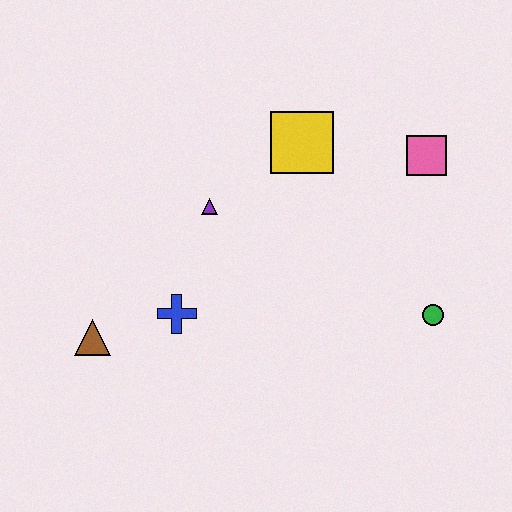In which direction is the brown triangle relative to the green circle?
The brown triangle is to the left of the green circle.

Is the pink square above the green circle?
Yes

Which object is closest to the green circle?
The pink square is closest to the green circle.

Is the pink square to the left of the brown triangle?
No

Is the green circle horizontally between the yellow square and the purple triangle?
No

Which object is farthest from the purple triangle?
The green circle is farthest from the purple triangle.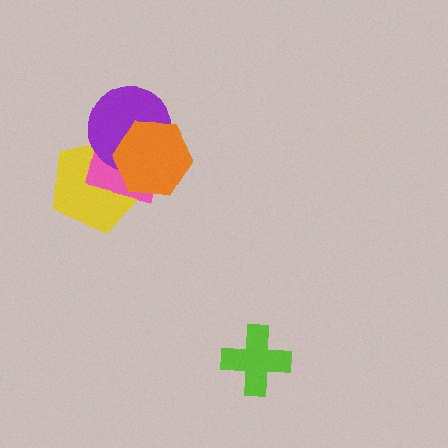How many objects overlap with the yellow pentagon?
3 objects overlap with the yellow pentagon.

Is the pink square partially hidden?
Yes, it is partially covered by another shape.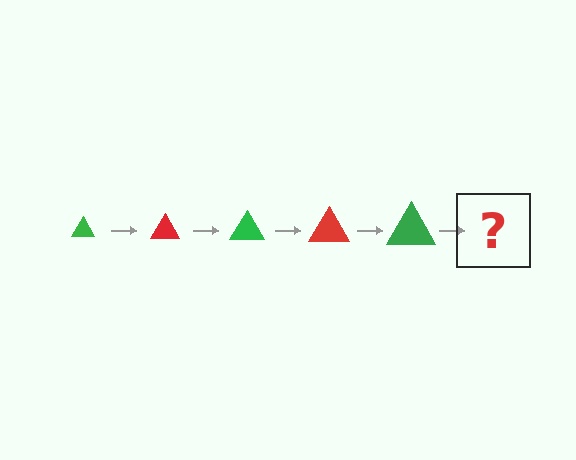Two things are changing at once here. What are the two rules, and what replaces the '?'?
The two rules are that the triangle grows larger each step and the color cycles through green and red. The '?' should be a red triangle, larger than the previous one.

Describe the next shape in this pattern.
It should be a red triangle, larger than the previous one.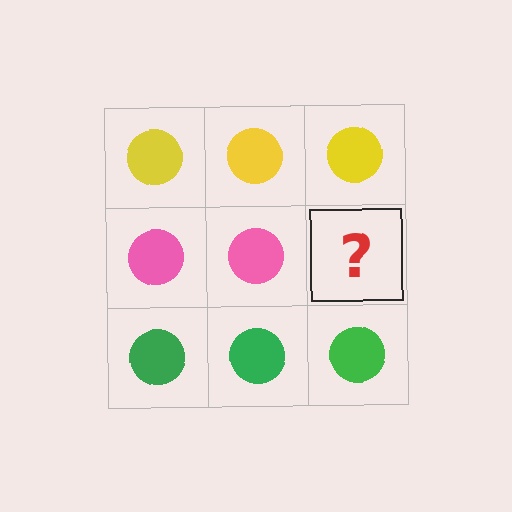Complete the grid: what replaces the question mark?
The question mark should be replaced with a pink circle.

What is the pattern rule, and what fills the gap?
The rule is that each row has a consistent color. The gap should be filled with a pink circle.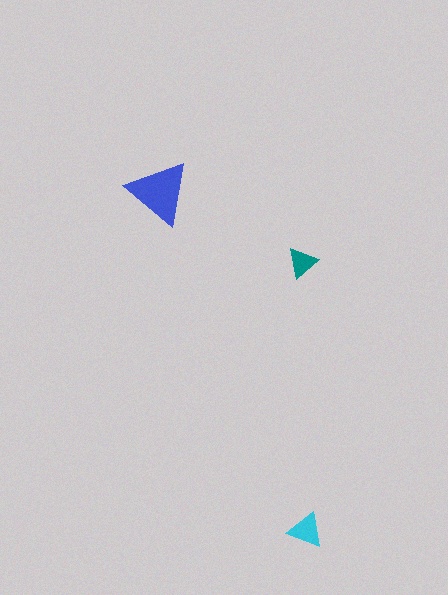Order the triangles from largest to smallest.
the blue one, the cyan one, the teal one.